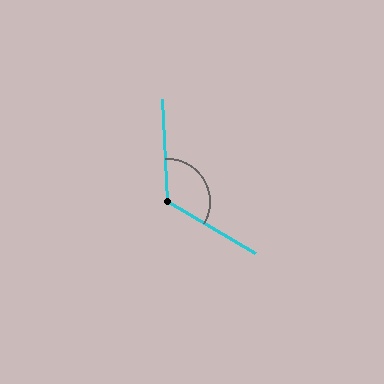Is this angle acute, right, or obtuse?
It is obtuse.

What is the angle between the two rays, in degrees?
Approximately 123 degrees.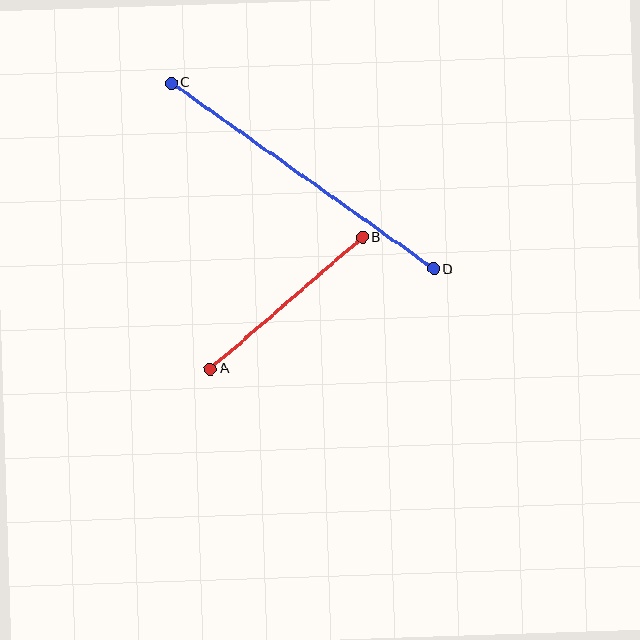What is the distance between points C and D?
The distance is approximately 321 pixels.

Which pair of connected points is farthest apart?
Points C and D are farthest apart.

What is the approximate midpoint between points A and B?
The midpoint is at approximately (286, 303) pixels.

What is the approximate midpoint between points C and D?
The midpoint is at approximately (303, 176) pixels.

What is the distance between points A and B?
The distance is approximately 202 pixels.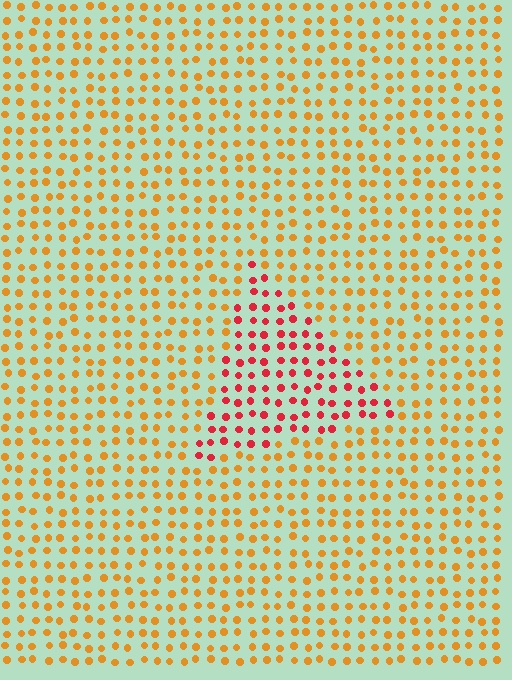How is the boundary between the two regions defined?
The boundary is defined purely by a slight shift in hue (about 42 degrees). Spacing, size, and orientation are identical on both sides.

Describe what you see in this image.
The image is filled with small orange elements in a uniform arrangement. A triangle-shaped region is visible where the elements are tinted to a slightly different hue, forming a subtle color boundary.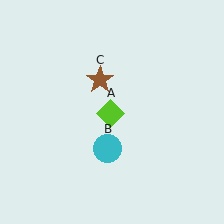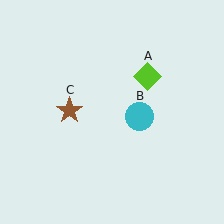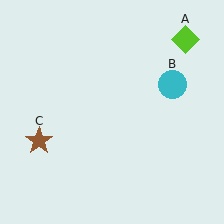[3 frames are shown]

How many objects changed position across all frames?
3 objects changed position: lime diamond (object A), cyan circle (object B), brown star (object C).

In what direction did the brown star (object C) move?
The brown star (object C) moved down and to the left.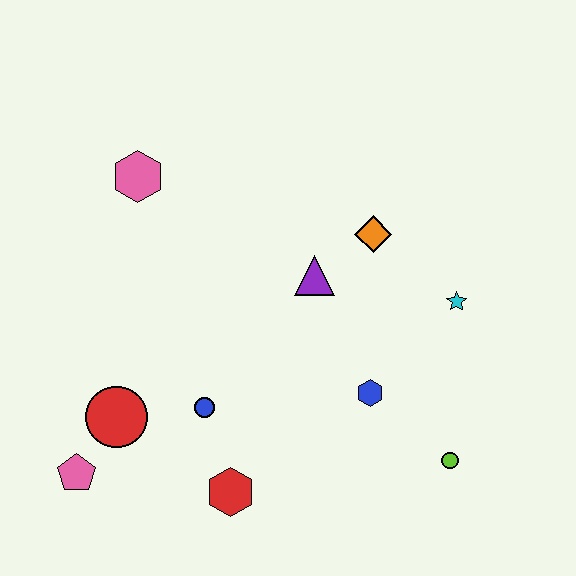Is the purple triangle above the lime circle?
Yes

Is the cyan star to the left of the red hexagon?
No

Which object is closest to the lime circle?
The blue hexagon is closest to the lime circle.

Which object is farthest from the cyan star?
The pink pentagon is farthest from the cyan star.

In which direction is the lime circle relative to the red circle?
The lime circle is to the right of the red circle.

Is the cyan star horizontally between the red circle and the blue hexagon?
No